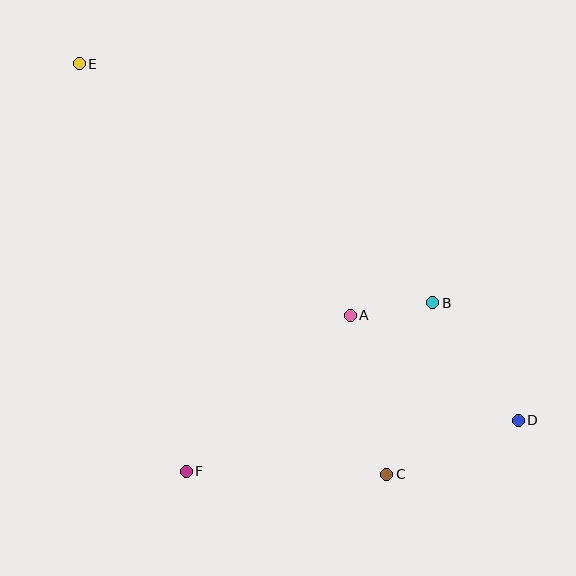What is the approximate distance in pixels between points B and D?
The distance between B and D is approximately 145 pixels.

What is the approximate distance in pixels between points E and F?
The distance between E and F is approximately 421 pixels.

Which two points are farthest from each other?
Points D and E are farthest from each other.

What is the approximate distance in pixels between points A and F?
The distance between A and F is approximately 227 pixels.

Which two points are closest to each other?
Points A and B are closest to each other.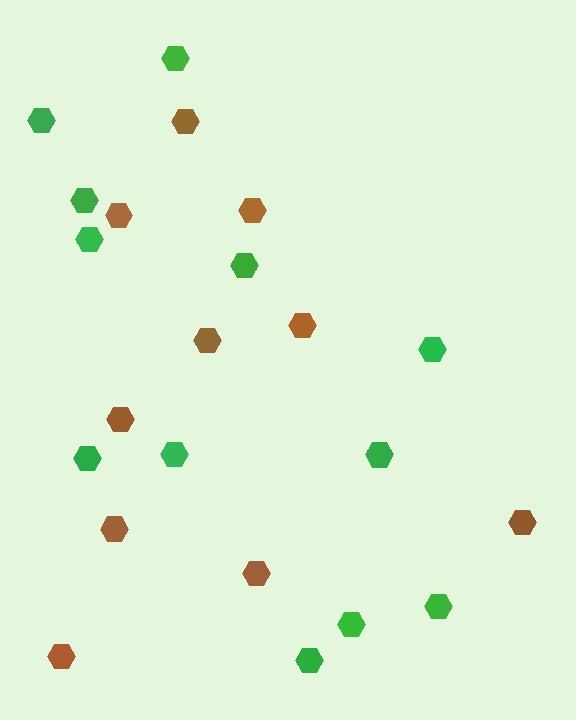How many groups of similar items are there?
There are 2 groups: one group of brown hexagons (10) and one group of green hexagons (12).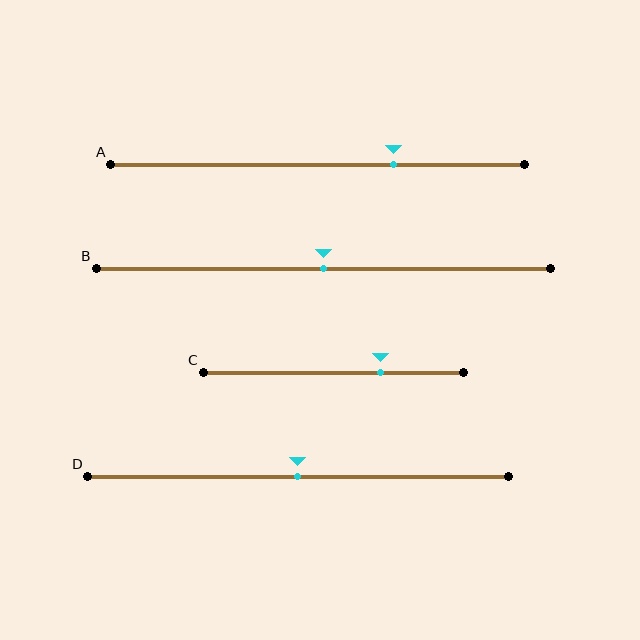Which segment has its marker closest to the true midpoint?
Segment B has its marker closest to the true midpoint.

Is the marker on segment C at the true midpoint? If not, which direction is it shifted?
No, the marker on segment C is shifted to the right by about 18% of the segment length.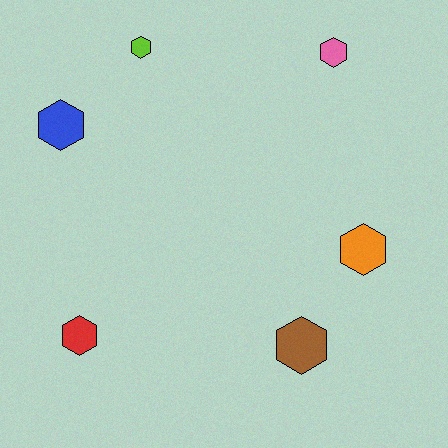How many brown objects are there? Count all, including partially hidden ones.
There is 1 brown object.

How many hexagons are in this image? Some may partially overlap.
There are 6 hexagons.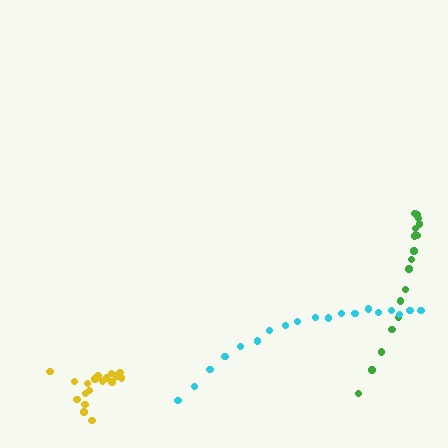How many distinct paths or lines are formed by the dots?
There are 3 distinct paths.